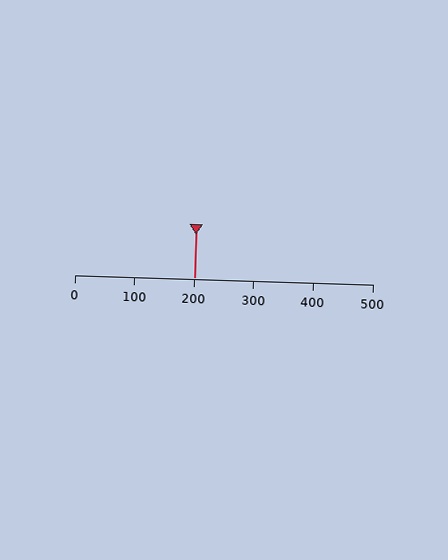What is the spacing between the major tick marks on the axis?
The major ticks are spaced 100 apart.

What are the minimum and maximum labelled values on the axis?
The axis runs from 0 to 500.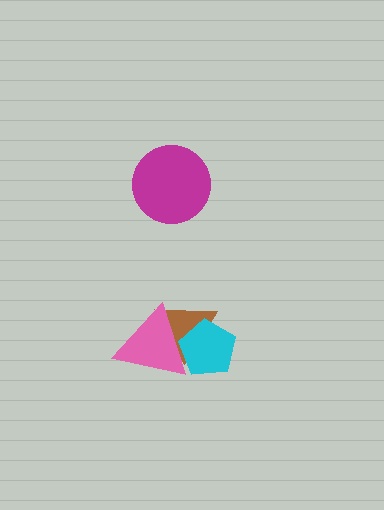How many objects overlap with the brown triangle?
2 objects overlap with the brown triangle.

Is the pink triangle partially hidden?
Yes, it is partially covered by another shape.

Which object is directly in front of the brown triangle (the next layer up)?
The pink triangle is directly in front of the brown triangle.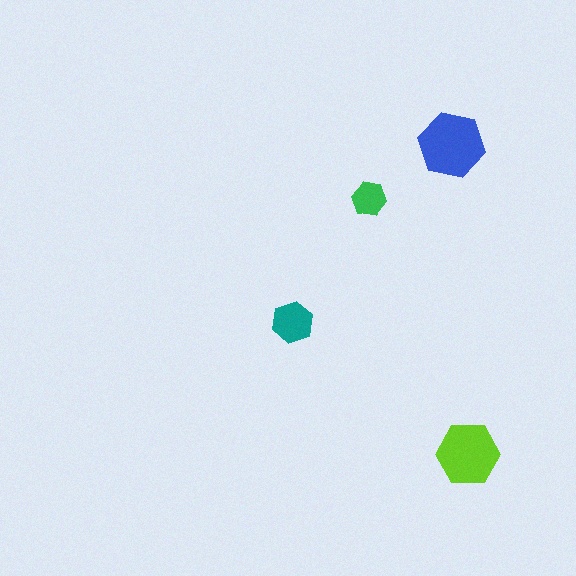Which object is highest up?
The blue hexagon is topmost.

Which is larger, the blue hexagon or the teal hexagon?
The blue one.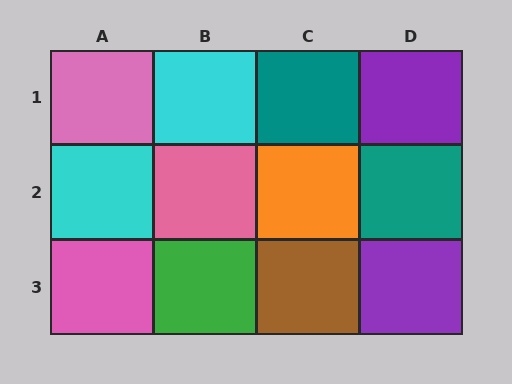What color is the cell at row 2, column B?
Pink.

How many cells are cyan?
2 cells are cyan.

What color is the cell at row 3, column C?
Brown.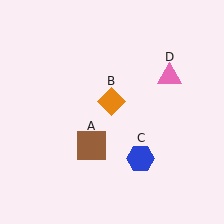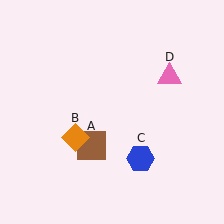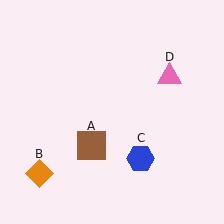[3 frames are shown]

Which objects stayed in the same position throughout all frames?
Brown square (object A) and blue hexagon (object C) and pink triangle (object D) remained stationary.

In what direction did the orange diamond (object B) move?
The orange diamond (object B) moved down and to the left.